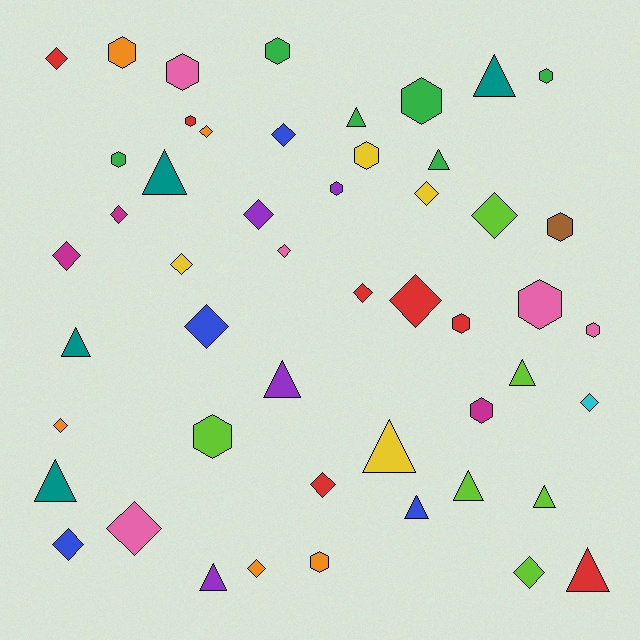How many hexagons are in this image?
There are 16 hexagons.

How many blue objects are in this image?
There are 4 blue objects.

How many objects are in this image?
There are 50 objects.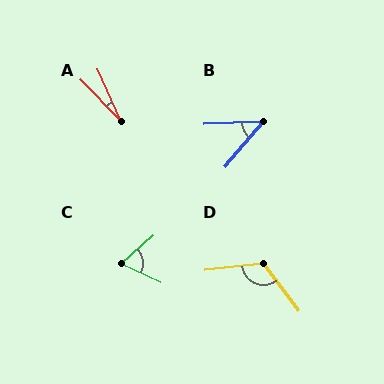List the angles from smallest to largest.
A (21°), B (47°), C (66°), D (121°).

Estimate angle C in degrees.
Approximately 66 degrees.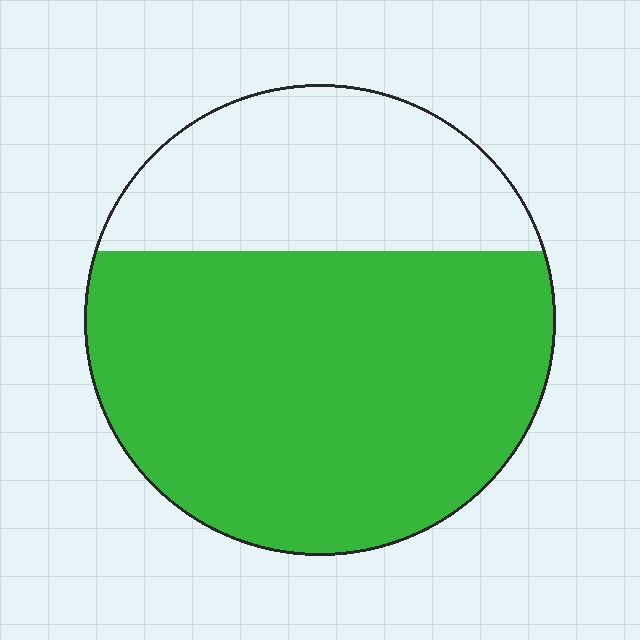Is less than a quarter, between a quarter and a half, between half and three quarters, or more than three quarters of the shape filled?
Between half and three quarters.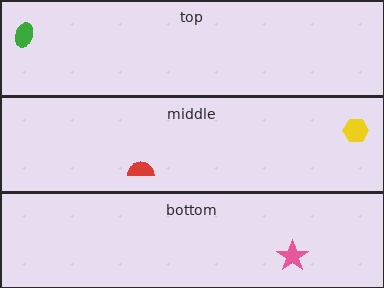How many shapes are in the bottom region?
1.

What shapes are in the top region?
The green ellipse.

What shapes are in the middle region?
The red semicircle, the yellow hexagon.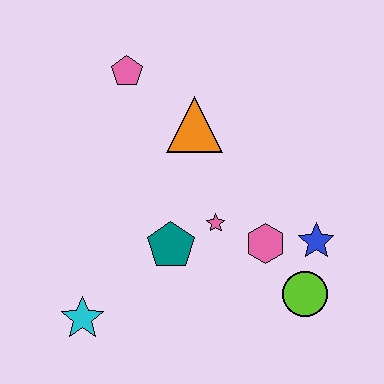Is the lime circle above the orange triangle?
No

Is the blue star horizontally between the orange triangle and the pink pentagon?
No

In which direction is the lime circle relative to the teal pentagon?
The lime circle is to the right of the teal pentagon.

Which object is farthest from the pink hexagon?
The pink pentagon is farthest from the pink hexagon.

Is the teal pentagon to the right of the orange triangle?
No